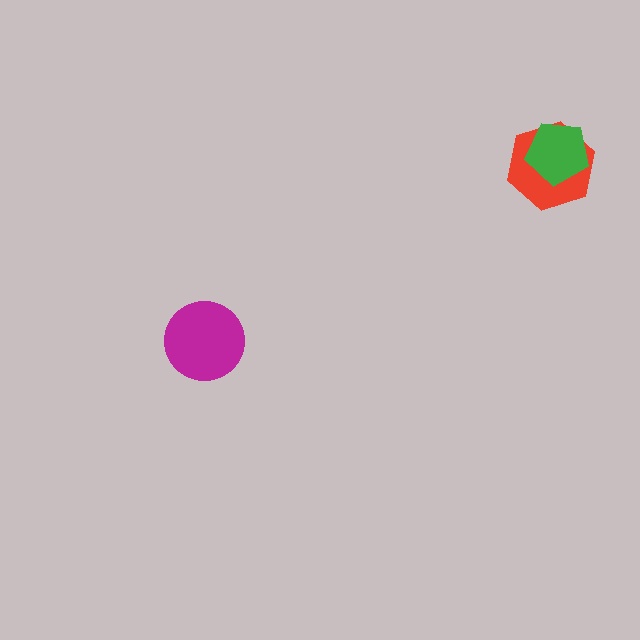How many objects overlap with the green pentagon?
1 object overlaps with the green pentagon.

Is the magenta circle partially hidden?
No, no other shape covers it.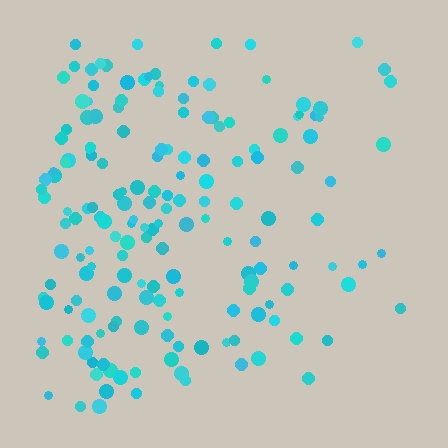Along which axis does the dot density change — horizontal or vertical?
Horizontal.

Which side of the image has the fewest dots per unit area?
The right.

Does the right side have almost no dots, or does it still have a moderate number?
Still a moderate number, just noticeably fewer than the left.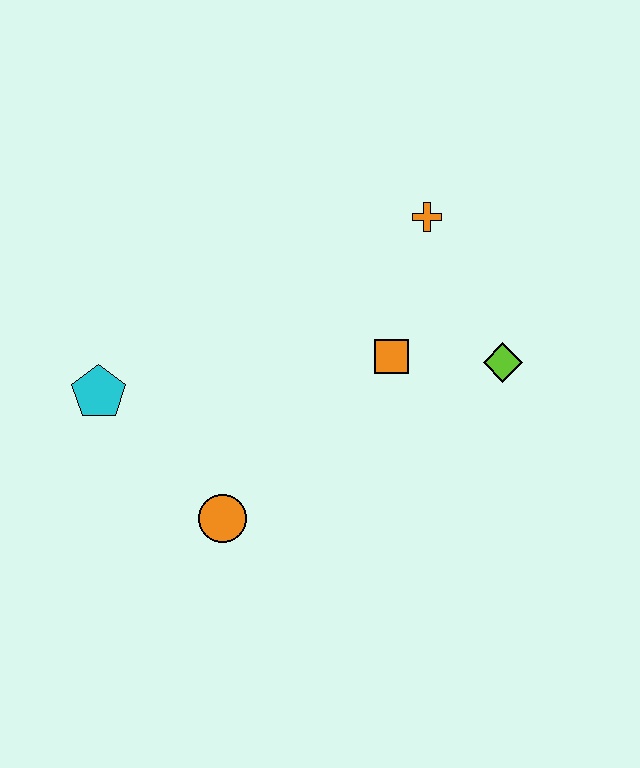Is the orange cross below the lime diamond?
No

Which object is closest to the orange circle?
The cyan pentagon is closest to the orange circle.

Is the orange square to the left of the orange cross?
Yes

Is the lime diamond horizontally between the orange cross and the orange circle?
No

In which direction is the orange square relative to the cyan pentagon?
The orange square is to the right of the cyan pentagon.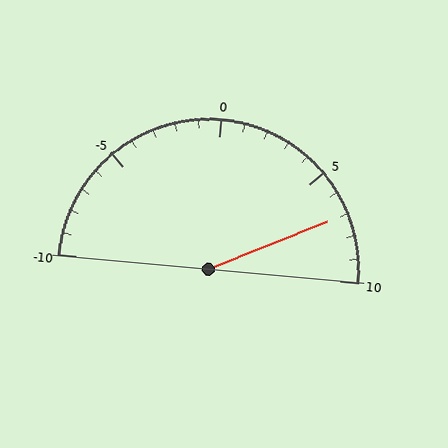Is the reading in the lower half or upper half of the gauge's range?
The reading is in the upper half of the range (-10 to 10).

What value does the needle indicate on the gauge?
The needle indicates approximately 7.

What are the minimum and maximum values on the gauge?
The gauge ranges from -10 to 10.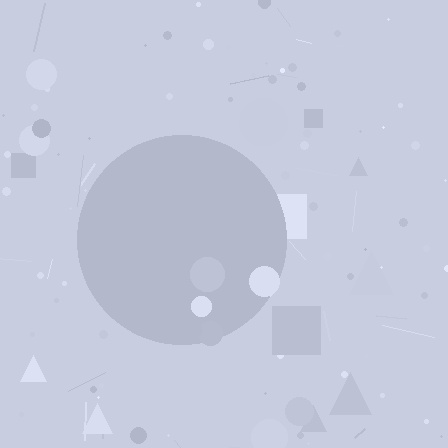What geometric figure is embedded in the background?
A circle is embedded in the background.